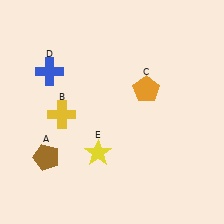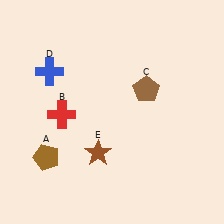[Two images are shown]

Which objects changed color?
B changed from yellow to red. C changed from orange to brown. E changed from yellow to brown.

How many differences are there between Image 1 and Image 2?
There are 3 differences between the two images.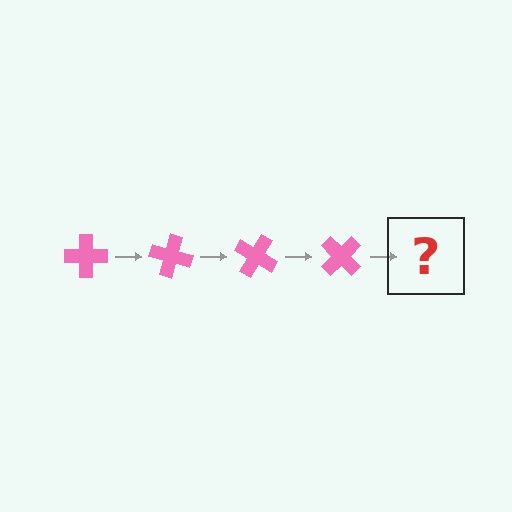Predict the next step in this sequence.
The next step is a pink cross rotated 60 degrees.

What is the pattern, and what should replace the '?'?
The pattern is that the cross rotates 15 degrees each step. The '?' should be a pink cross rotated 60 degrees.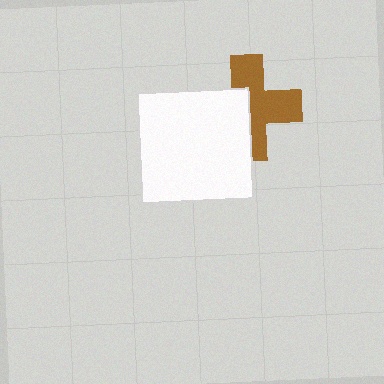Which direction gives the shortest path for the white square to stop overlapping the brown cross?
Moving left gives the shortest separation.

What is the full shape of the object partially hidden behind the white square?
The partially hidden object is a brown cross.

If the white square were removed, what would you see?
You would see the complete brown cross.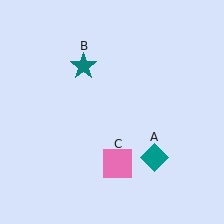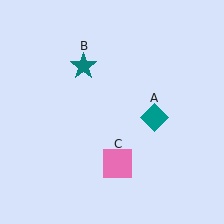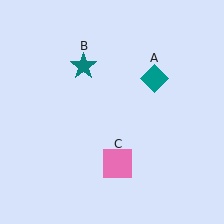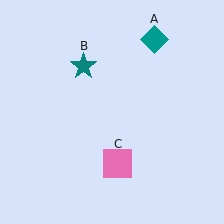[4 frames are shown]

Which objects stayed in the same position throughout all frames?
Teal star (object B) and pink square (object C) remained stationary.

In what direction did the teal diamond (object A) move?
The teal diamond (object A) moved up.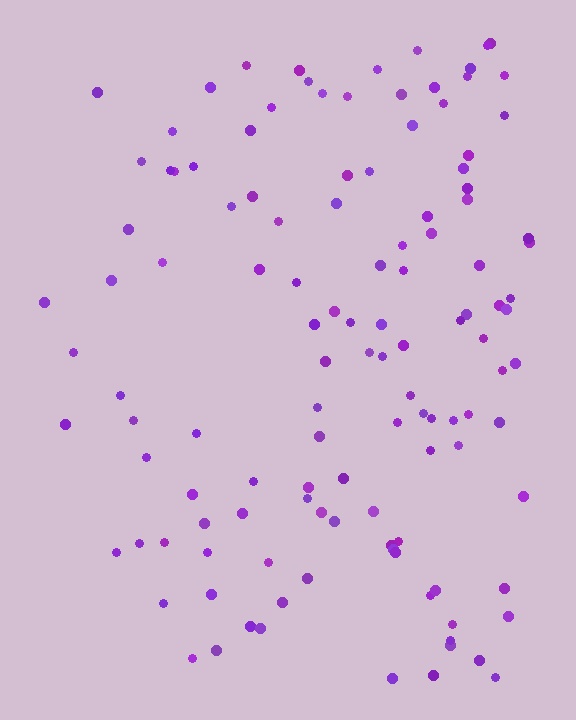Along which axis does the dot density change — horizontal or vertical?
Horizontal.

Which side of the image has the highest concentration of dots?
The right.